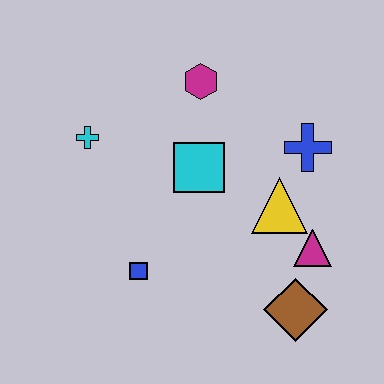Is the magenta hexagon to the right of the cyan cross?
Yes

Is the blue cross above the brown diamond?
Yes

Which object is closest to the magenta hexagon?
The cyan square is closest to the magenta hexagon.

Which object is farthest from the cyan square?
The brown diamond is farthest from the cyan square.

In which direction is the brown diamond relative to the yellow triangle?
The brown diamond is below the yellow triangle.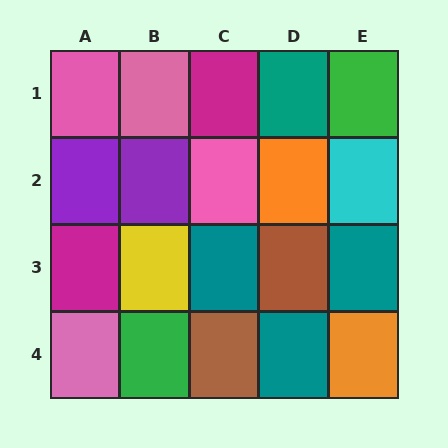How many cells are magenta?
2 cells are magenta.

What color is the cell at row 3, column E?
Teal.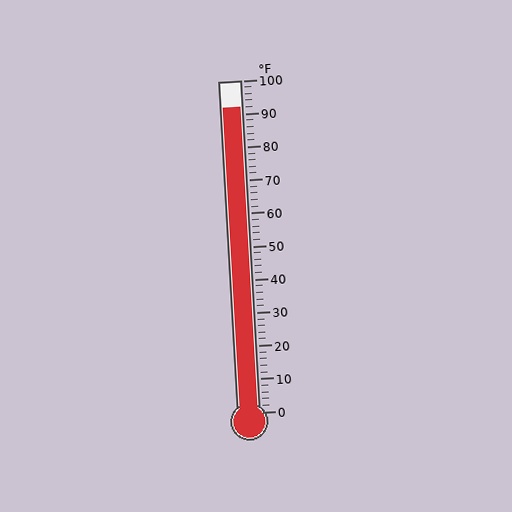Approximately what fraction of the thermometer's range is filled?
The thermometer is filled to approximately 90% of its range.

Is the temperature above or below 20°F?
The temperature is above 20°F.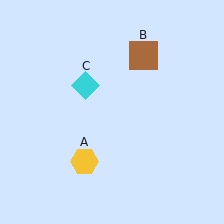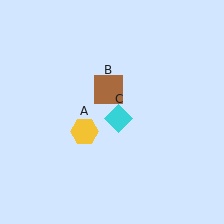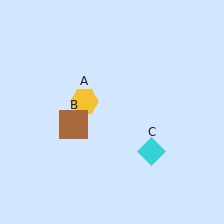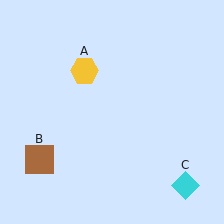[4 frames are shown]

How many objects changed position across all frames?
3 objects changed position: yellow hexagon (object A), brown square (object B), cyan diamond (object C).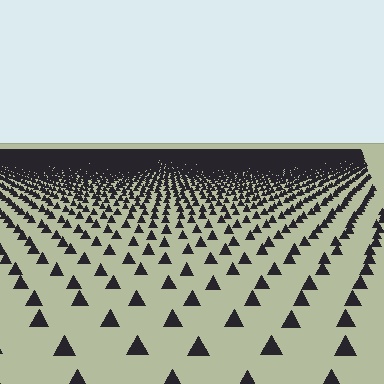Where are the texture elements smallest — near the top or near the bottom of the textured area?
Near the top.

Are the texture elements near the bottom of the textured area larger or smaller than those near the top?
Larger. Near the bottom, elements are closer to the viewer and appear at a bigger on-screen size.